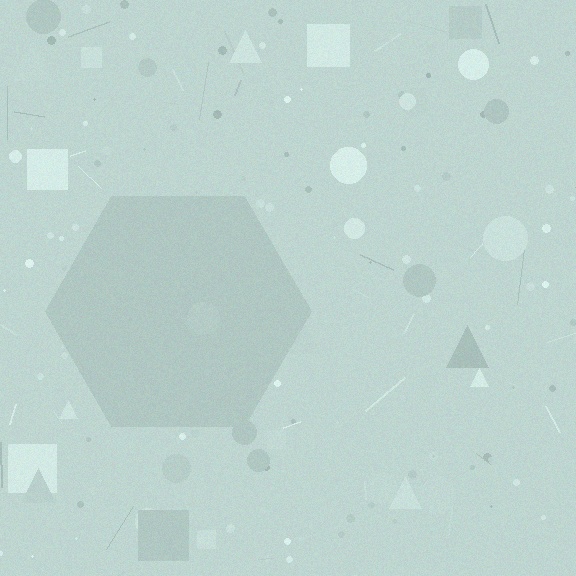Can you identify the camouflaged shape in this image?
The camouflaged shape is a hexagon.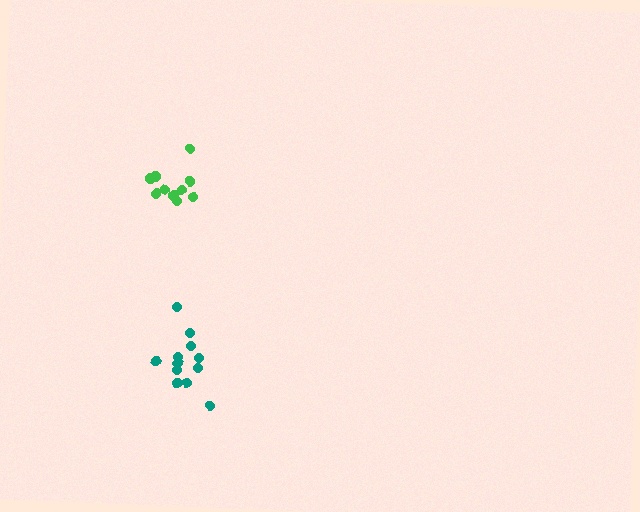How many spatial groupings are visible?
There are 2 spatial groupings.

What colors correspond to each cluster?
The clusters are colored: teal, green.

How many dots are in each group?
Group 1: 12 dots, Group 2: 10 dots (22 total).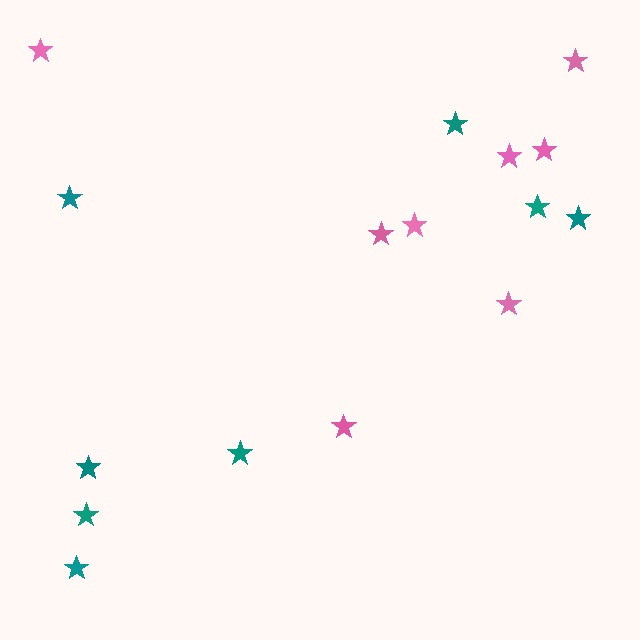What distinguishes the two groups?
There are 2 groups: one group of teal stars (8) and one group of pink stars (8).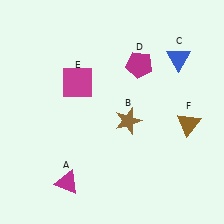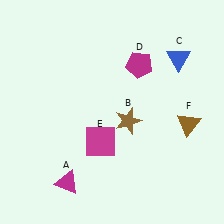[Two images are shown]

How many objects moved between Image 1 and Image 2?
1 object moved between the two images.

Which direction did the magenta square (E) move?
The magenta square (E) moved down.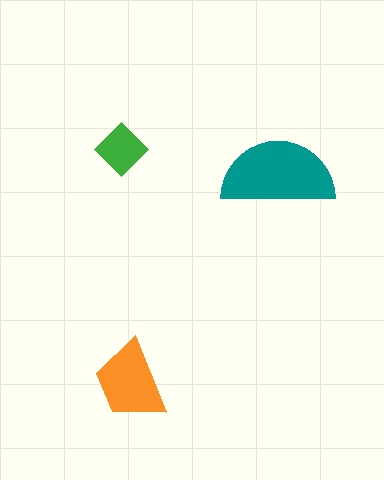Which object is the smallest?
The green diamond.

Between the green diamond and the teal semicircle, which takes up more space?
The teal semicircle.